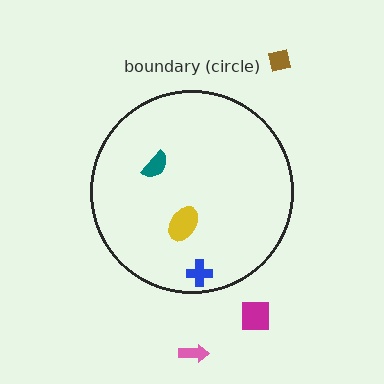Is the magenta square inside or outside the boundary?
Outside.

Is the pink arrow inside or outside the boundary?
Outside.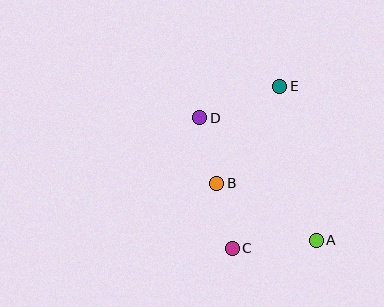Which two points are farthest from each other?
Points C and E are farthest from each other.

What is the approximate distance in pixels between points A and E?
The distance between A and E is approximately 158 pixels.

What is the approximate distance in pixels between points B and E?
The distance between B and E is approximately 116 pixels.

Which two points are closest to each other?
Points B and C are closest to each other.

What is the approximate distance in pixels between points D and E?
The distance between D and E is approximately 86 pixels.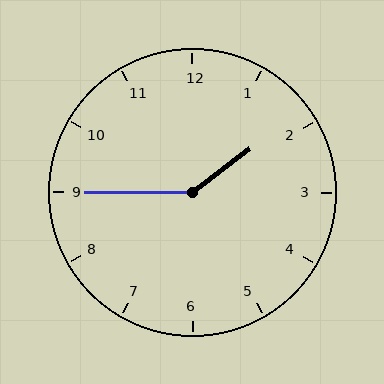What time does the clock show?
1:45.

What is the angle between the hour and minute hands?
Approximately 142 degrees.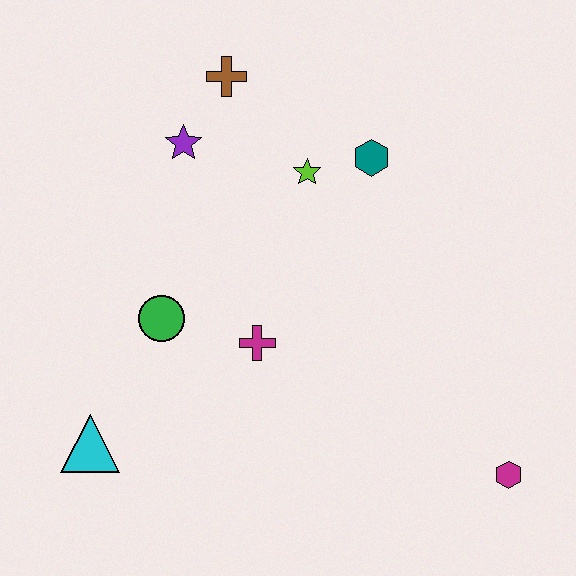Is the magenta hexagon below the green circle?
Yes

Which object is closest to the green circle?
The magenta cross is closest to the green circle.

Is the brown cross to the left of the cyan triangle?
No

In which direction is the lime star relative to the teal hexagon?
The lime star is to the left of the teal hexagon.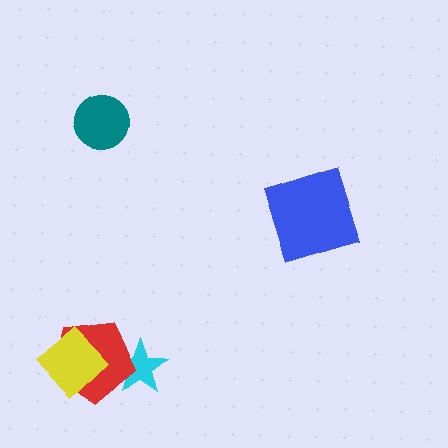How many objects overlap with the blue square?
0 objects overlap with the blue square.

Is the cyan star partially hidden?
Yes, it is partially covered by another shape.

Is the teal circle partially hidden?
No, no other shape covers it.